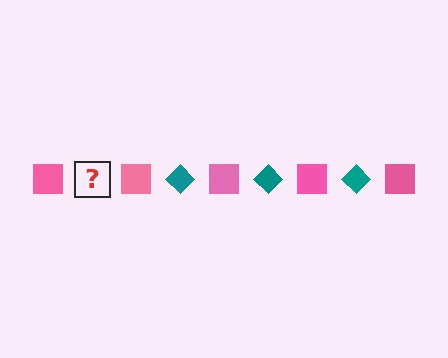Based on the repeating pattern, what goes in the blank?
The blank should be a teal diamond.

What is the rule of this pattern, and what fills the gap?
The rule is that the pattern alternates between pink square and teal diamond. The gap should be filled with a teal diamond.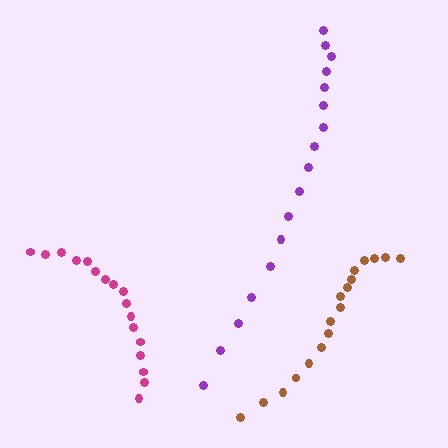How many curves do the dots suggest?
There are 3 distinct paths.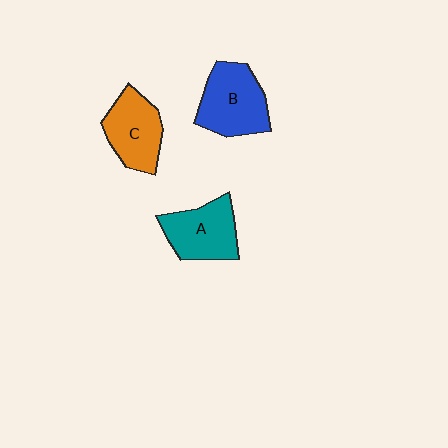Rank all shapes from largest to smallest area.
From largest to smallest: B (blue), A (teal), C (orange).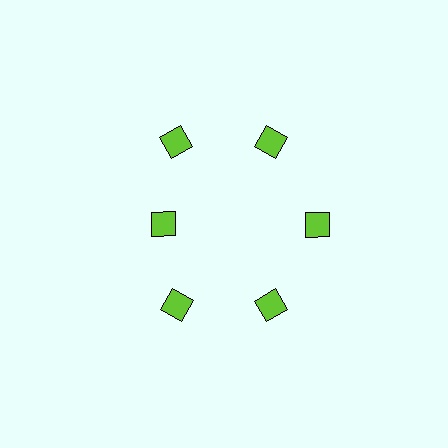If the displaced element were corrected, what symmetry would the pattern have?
It would have 6-fold rotational symmetry — the pattern would map onto itself every 60 degrees.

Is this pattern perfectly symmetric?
No. The 6 lime diamonds are arranged in a ring, but one element near the 9 o'clock position is pulled inward toward the center, breaking the 6-fold rotational symmetry.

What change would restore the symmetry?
The symmetry would be restored by moving it outward, back onto the ring so that all 6 diamonds sit at equal angles and equal distance from the center.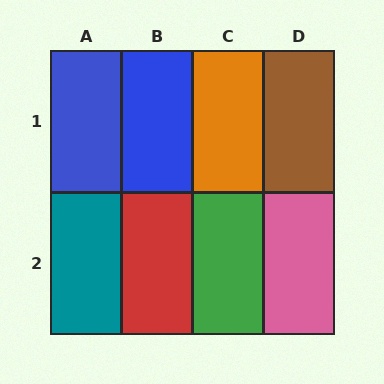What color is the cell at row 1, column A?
Blue.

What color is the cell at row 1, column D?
Brown.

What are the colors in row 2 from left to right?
Teal, red, green, pink.